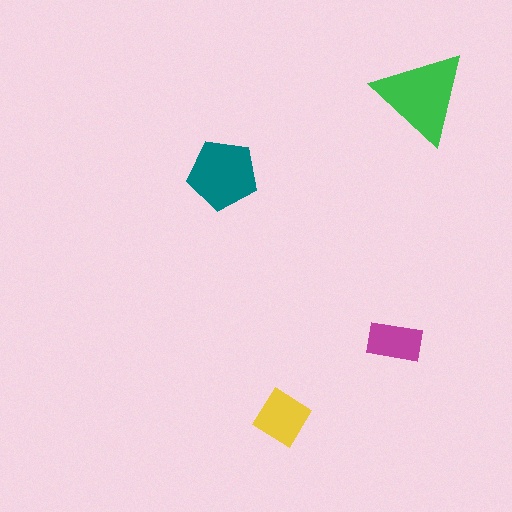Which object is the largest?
The green triangle.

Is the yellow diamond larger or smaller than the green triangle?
Smaller.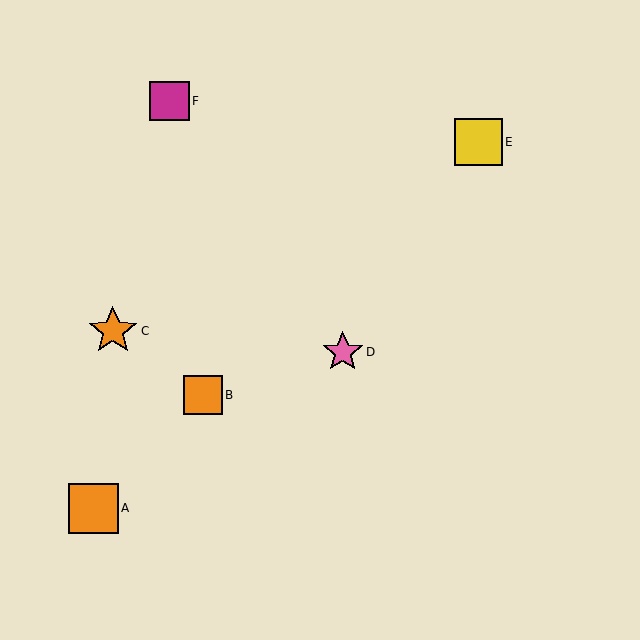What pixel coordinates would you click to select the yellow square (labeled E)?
Click at (479, 142) to select the yellow square E.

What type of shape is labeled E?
Shape E is a yellow square.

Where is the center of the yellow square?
The center of the yellow square is at (479, 142).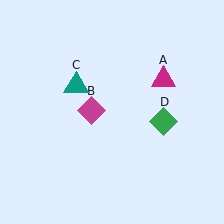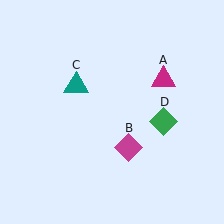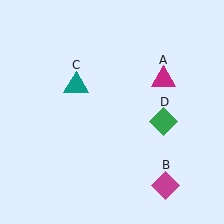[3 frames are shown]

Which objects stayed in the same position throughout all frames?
Magenta triangle (object A) and teal triangle (object C) and green diamond (object D) remained stationary.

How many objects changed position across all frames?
1 object changed position: magenta diamond (object B).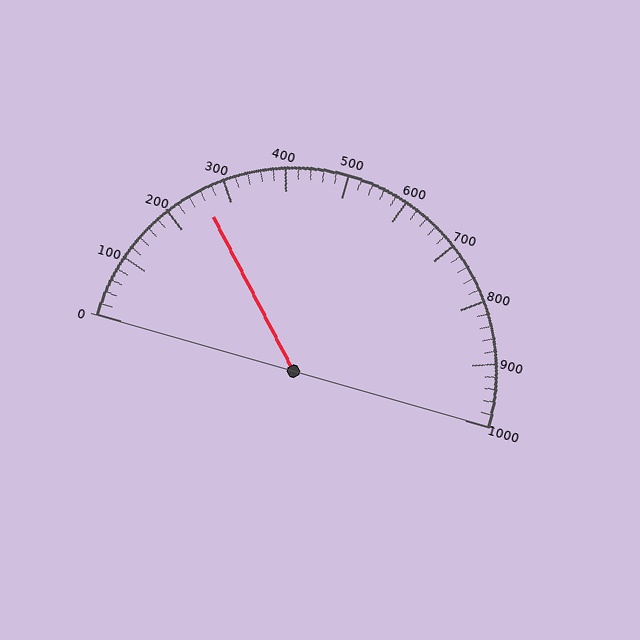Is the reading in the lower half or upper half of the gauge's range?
The reading is in the lower half of the range (0 to 1000).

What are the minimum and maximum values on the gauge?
The gauge ranges from 0 to 1000.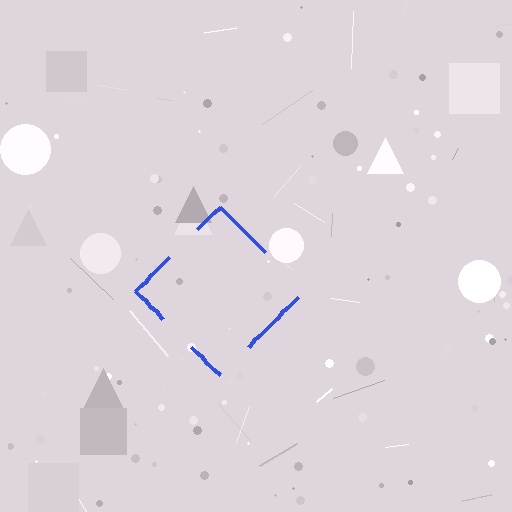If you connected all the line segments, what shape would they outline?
They would outline a diamond.